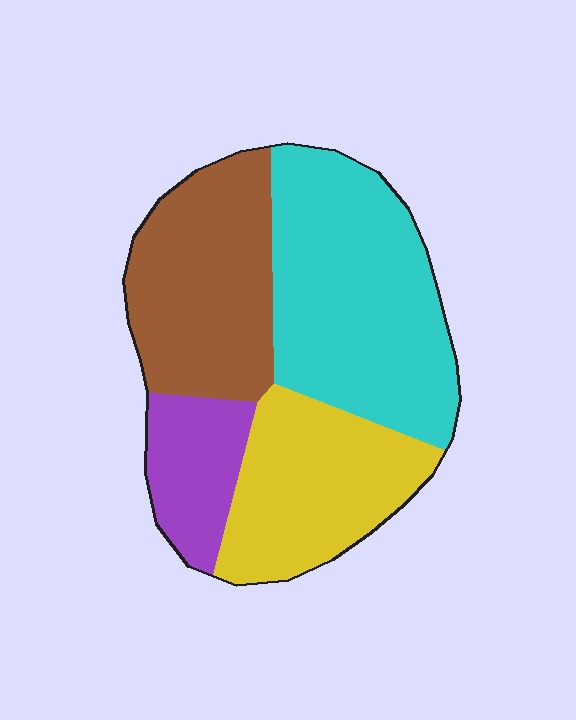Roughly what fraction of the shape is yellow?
Yellow covers roughly 25% of the shape.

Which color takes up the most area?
Cyan, at roughly 35%.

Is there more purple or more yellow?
Yellow.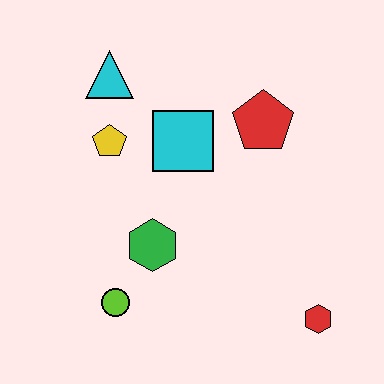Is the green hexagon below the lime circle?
No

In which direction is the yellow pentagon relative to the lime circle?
The yellow pentagon is above the lime circle.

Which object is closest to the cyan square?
The yellow pentagon is closest to the cyan square.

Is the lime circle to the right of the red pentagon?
No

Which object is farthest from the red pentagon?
The lime circle is farthest from the red pentagon.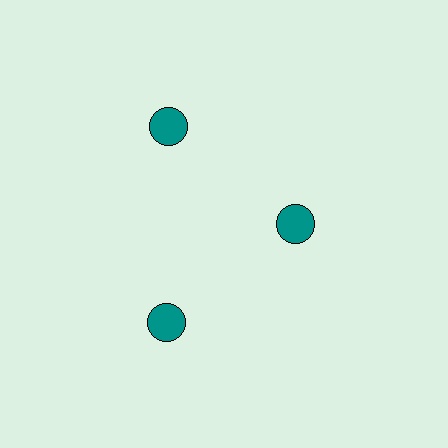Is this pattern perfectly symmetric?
No. The 3 teal circles are arranged in a ring, but one element near the 3 o'clock position is pulled inward toward the center, breaking the 3-fold rotational symmetry.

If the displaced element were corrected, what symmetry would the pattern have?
It would have 3-fold rotational symmetry — the pattern would map onto itself every 120 degrees.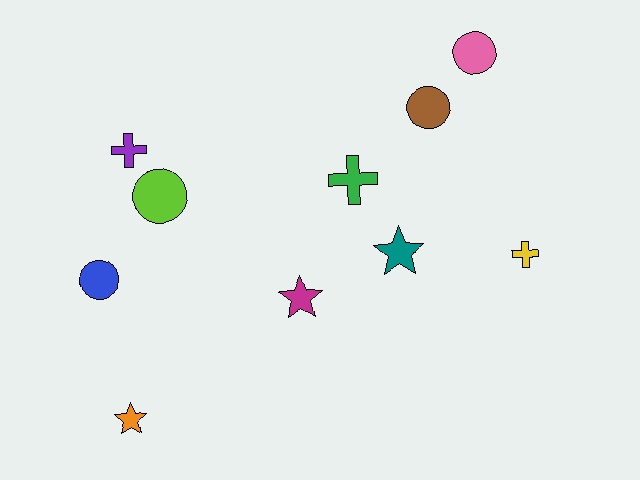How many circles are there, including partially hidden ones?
There are 4 circles.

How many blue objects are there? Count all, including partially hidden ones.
There is 1 blue object.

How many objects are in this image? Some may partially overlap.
There are 10 objects.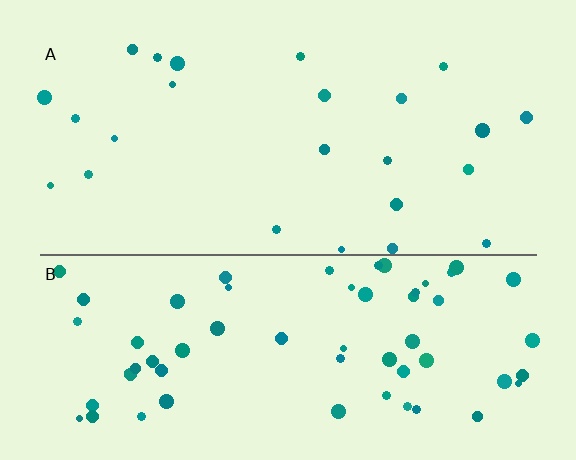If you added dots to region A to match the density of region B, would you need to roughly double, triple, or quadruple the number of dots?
Approximately triple.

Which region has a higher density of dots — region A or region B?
B (the bottom).